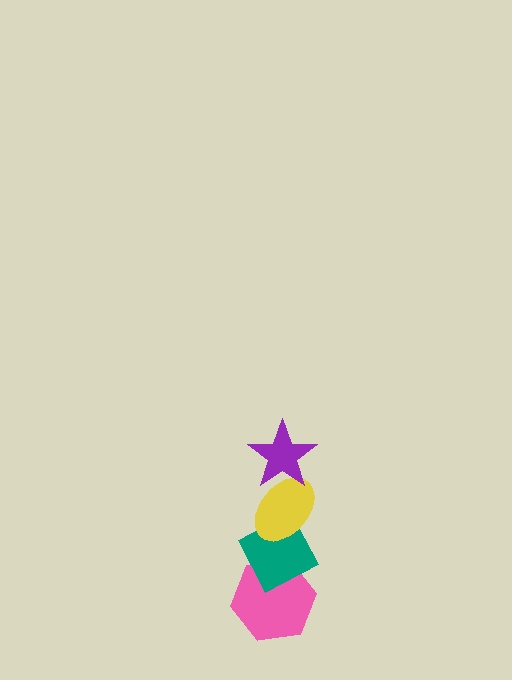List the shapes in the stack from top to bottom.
From top to bottom: the purple star, the yellow ellipse, the teal diamond, the pink hexagon.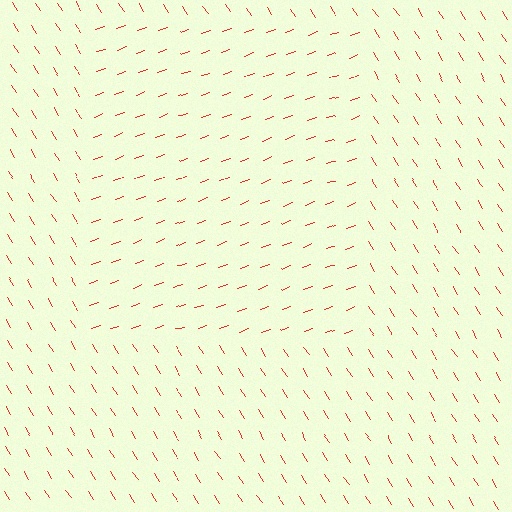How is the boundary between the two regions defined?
The boundary is defined purely by a change in line orientation (approximately 77 degrees difference). All lines are the same color and thickness.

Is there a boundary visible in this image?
Yes, there is a texture boundary formed by a change in line orientation.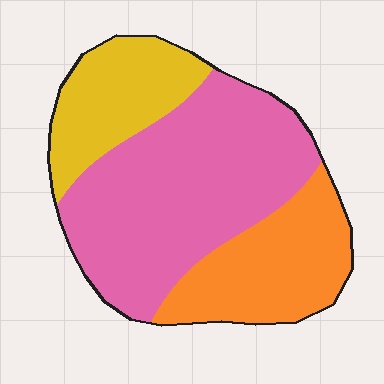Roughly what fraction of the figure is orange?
Orange takes up about one quarter (1/4) of the figure.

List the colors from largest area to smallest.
From largest to smallest: pink, orange, yellow.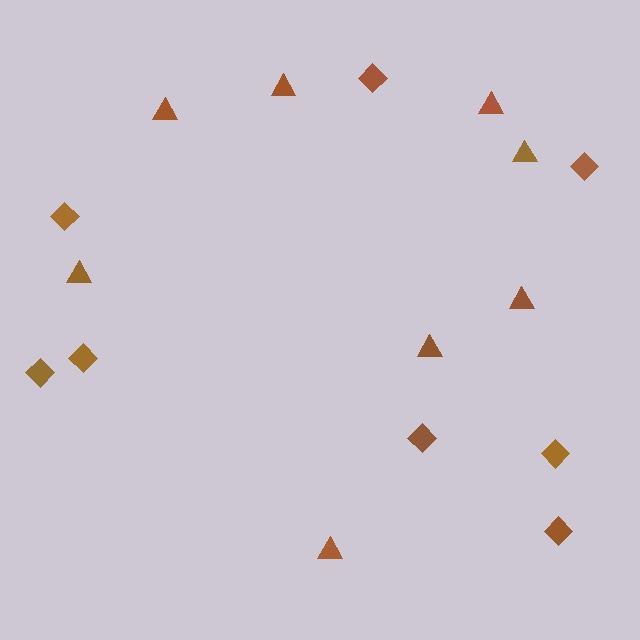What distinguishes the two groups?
There are 2 groups: one group of diamonds (8) and one group of triangles (8).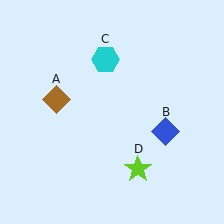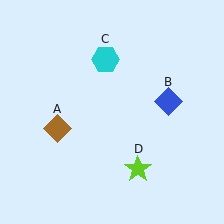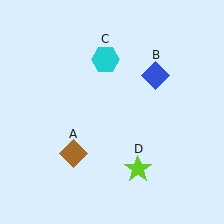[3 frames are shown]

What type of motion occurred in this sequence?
The brown diamond (object A), blue diamond (object B) rotated counterclockwise around the center of the scene.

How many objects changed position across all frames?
2 objects changed position: brown diamond (object A), blue diamond (object B).